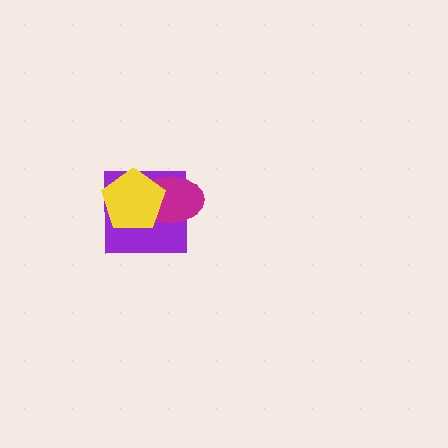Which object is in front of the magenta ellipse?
The yellow pentagon is in front of the magenta ellipse.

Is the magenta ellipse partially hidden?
Yes, it is partially covered by another shape.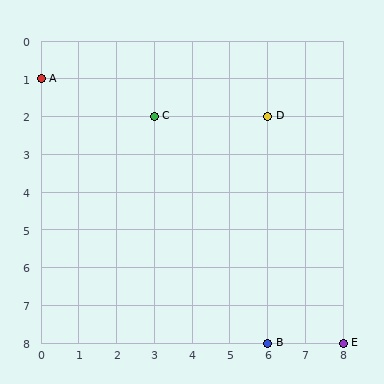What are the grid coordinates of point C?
Point C is at grid coordinates (3, 2).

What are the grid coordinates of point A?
Point A is at grid coordinates (0, 1).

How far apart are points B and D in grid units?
Points B and D are 6 rows apart.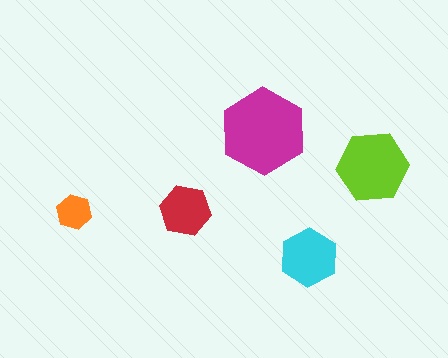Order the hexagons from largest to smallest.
the magenta one, the lime one, the cyan one, the red one, the orange one.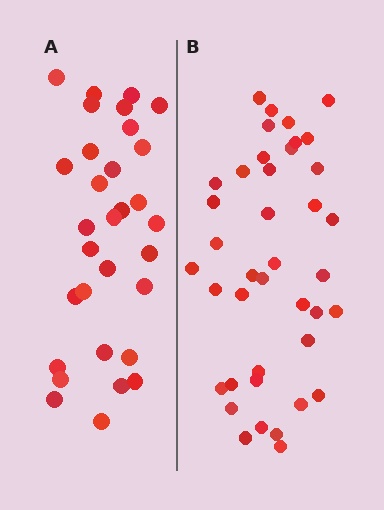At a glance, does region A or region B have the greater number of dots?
Region B (the right region) has more dots.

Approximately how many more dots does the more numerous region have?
Region B has roughly 8 or so more dots than region A.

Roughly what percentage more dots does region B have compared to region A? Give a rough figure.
About 30% more.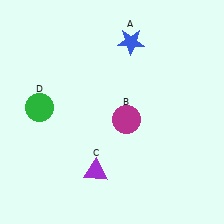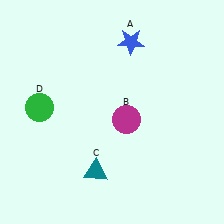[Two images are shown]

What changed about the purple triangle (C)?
In Image 1, C is purple. In Image 2, it changed to teal.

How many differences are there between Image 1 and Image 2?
There is 1 difference between the two images.